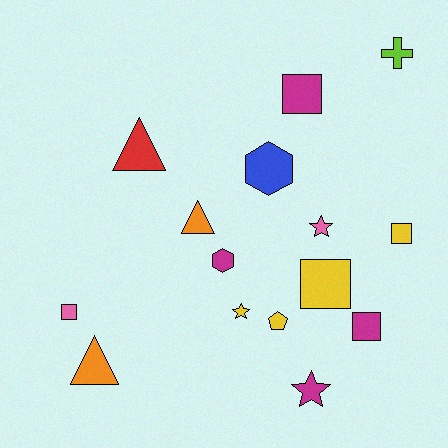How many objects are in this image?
There are 15 objects.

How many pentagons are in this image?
There is 1 pentagon.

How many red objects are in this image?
There is 1 red object.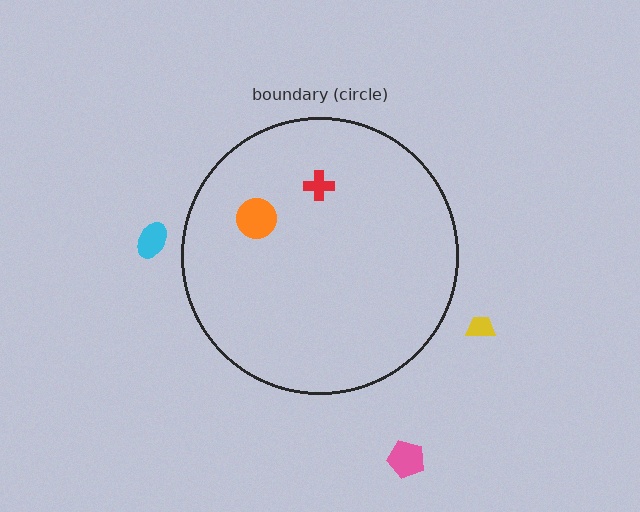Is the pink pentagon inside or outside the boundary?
Outside.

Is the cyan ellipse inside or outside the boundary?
Outside.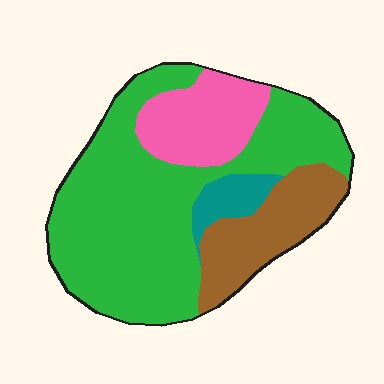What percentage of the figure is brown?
Brown takes up about one sixth (1/6) of the figure.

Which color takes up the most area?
Green, at roughly 60%.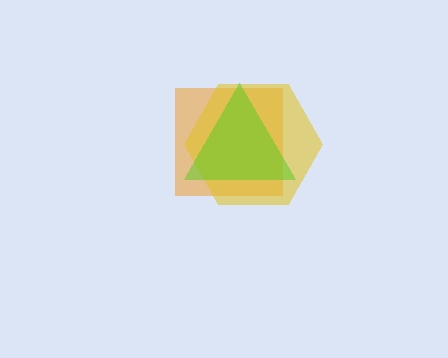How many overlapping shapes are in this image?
There are 3 overlapping shapes in the image.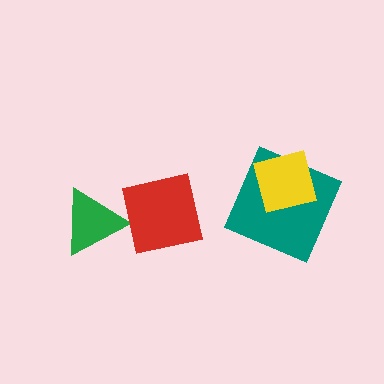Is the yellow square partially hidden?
No, no other shape covers it.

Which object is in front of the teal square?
The yellow square is in front of the teal square.